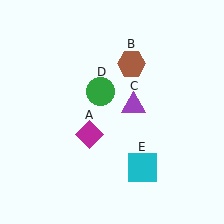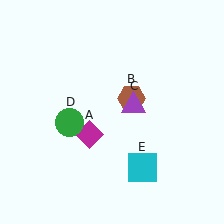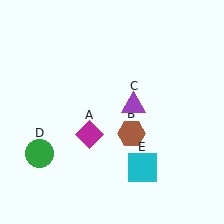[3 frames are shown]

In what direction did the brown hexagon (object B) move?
The brown hexagon (object B) moved down.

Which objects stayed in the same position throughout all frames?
Magenta diamond (object A) and purple triangle (object C) and cyan square (object E) remained stationary.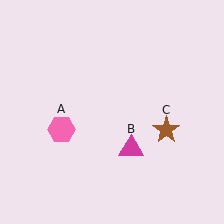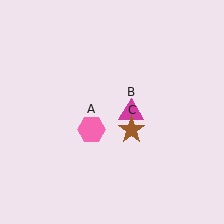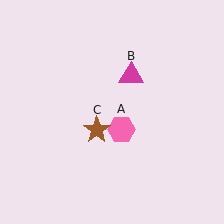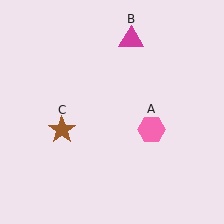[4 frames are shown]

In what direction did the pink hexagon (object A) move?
The pink hexagon (object A) moved right.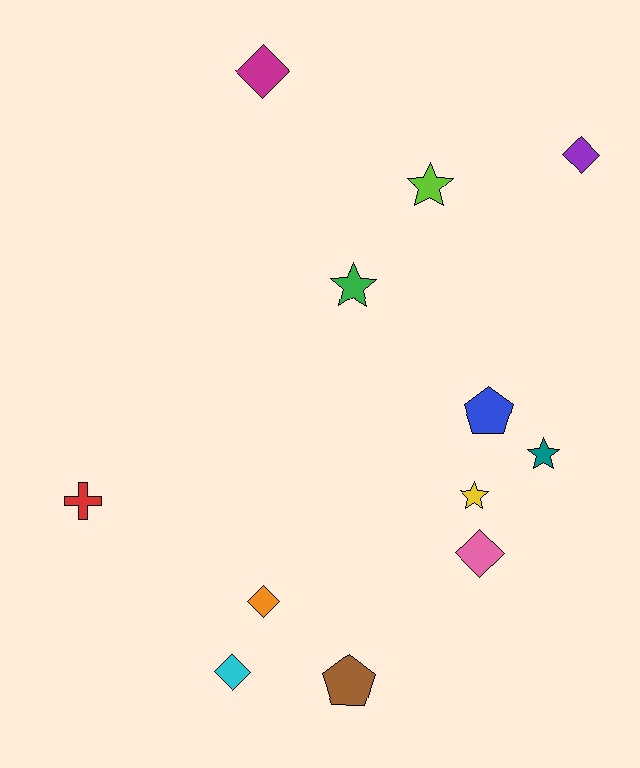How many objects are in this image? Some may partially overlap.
There are 12 objects.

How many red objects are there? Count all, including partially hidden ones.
There is 1 red object.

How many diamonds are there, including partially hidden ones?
There are 5 diamonds.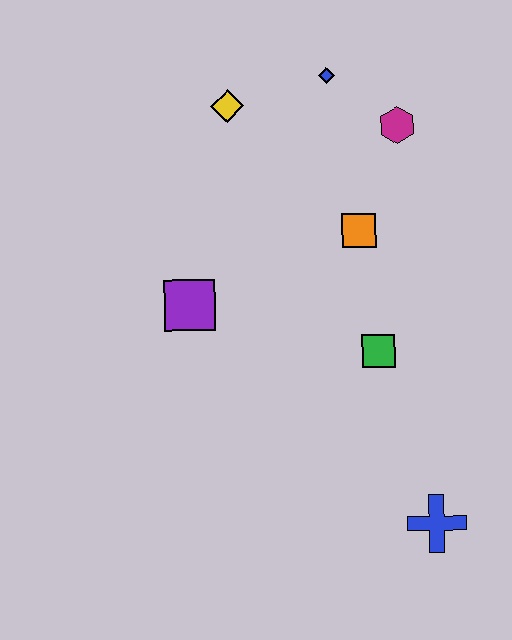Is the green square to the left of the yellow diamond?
No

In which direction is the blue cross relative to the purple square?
The blue cross is to the right of the purple square.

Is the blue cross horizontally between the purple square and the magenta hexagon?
No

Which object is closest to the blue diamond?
The magenta hexagon is closest to the blue diamond.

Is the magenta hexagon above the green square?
Yes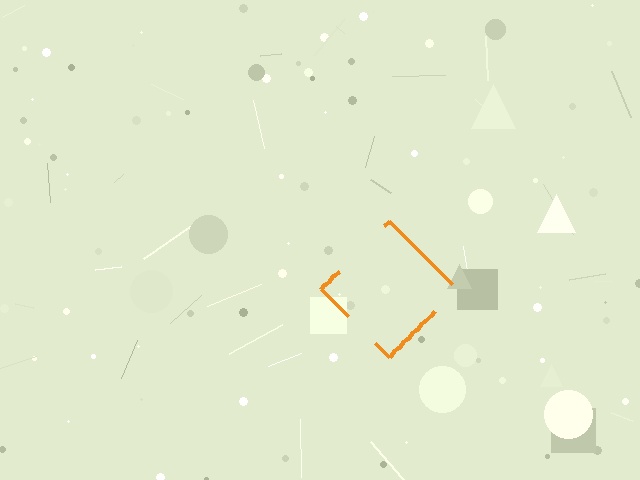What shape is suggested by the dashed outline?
The dashed outline suggests a diamond.